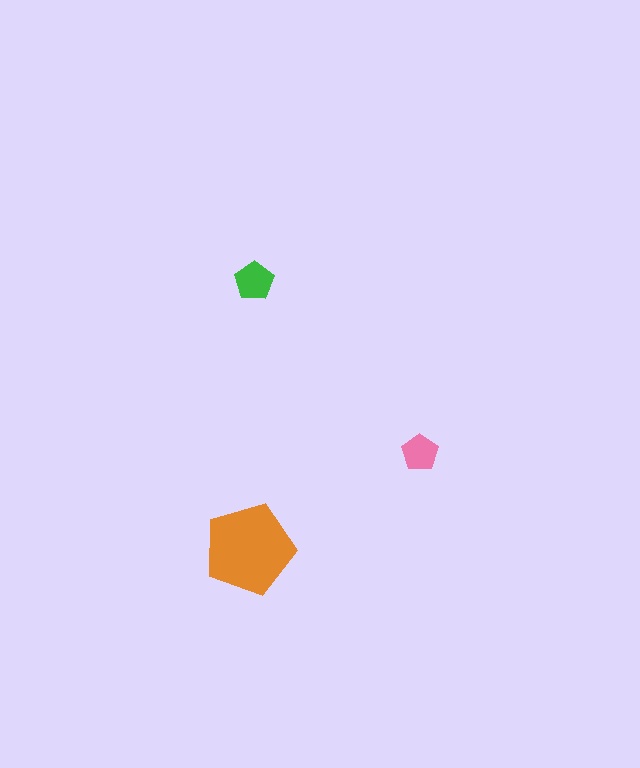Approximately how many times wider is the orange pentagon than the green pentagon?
About 2.5 times wider.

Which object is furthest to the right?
The pink pentagon is rightmost.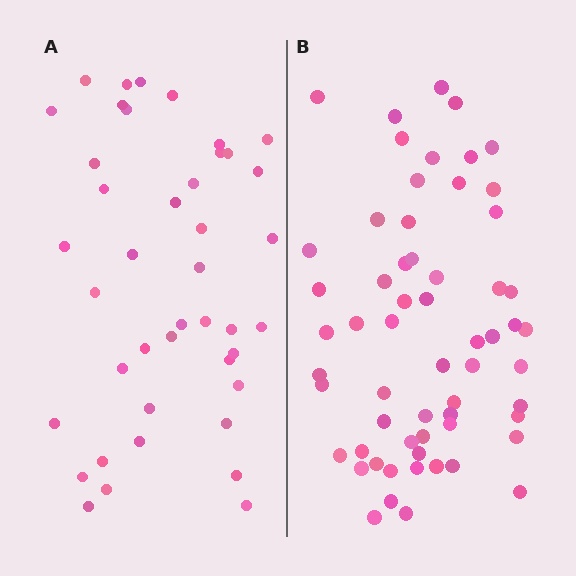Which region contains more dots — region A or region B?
Region B (the right region) has more dots.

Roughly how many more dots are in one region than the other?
Region B has approximately 20 more dots than region A.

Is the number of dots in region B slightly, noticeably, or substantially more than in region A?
Region B has noticeably more, but not dramatically so. The ratio is roughly 1.4 to 1.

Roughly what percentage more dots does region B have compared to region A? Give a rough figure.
About 45% more.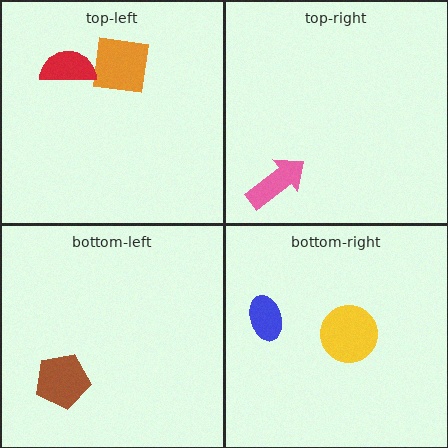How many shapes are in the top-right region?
1.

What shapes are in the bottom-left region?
The brown pentagon.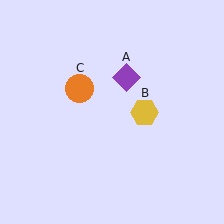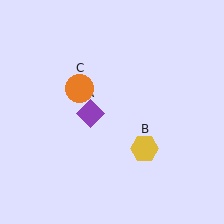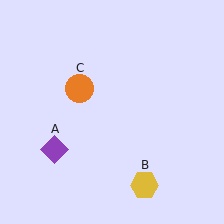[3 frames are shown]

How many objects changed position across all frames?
2 objects changed position: purple diamond (object A), yellow hexagon (object B).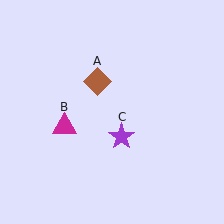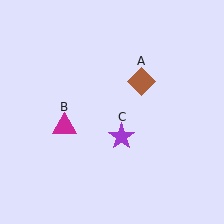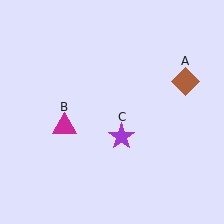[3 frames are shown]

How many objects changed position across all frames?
1 object changed position: brown diamond (object A).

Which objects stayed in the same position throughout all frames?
Magenta triangle (object B) and purple star (object C) remained stationary.